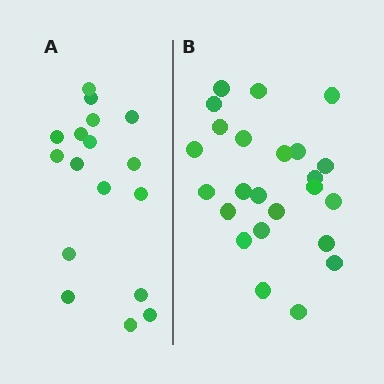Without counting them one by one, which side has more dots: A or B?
Region B (the right region) has more dots.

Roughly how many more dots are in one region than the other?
Region B has roughly 8 or so more dots than region A.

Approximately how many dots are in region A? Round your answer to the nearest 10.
About 20 dots. (The exact count is 17, which rounds to 20.)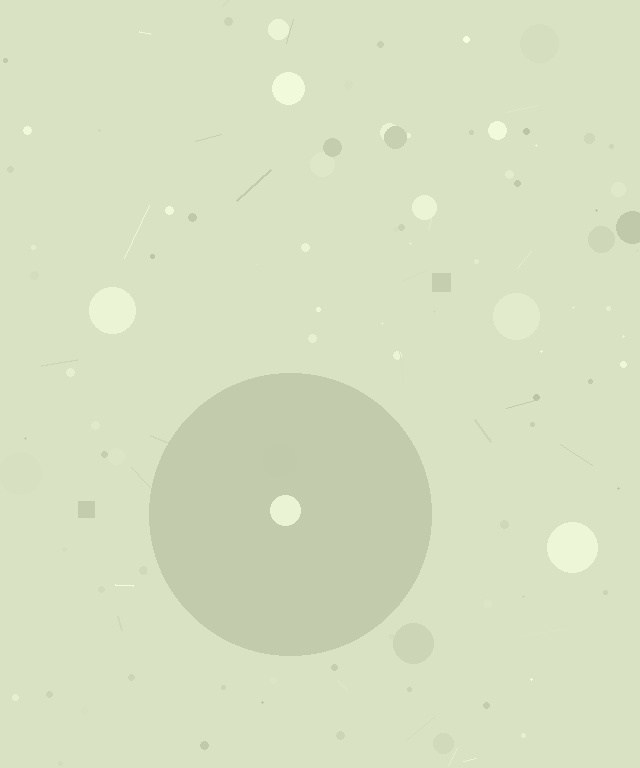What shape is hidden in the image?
A circle is hidden in the image.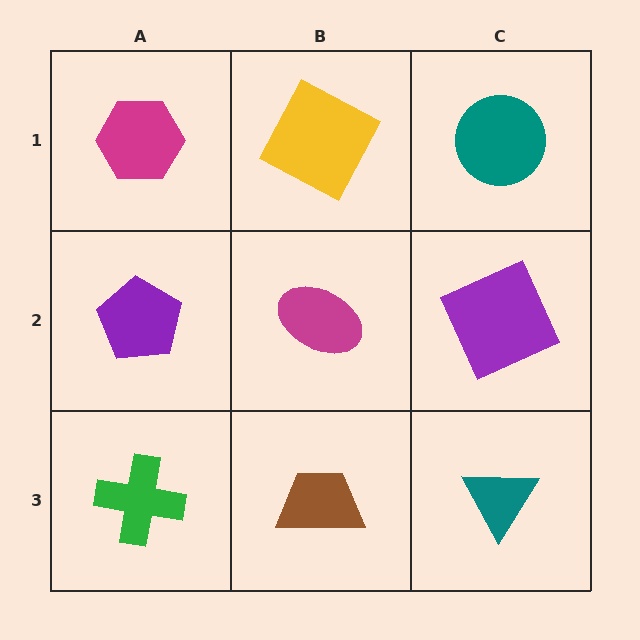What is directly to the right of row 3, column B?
A teal triangle.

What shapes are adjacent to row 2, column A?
A magenta hexagon (row 1, column A), a green cross (row 3, column A), a magenta ellipse (row 2, column B).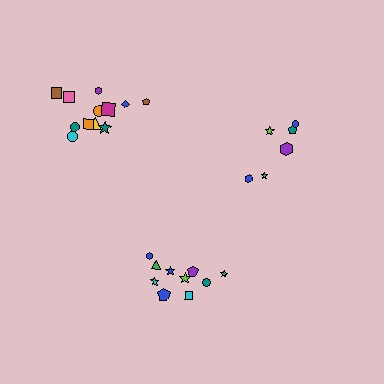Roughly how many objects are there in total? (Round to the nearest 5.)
Roughly 30 objects in total.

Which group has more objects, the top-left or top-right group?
The top-left group.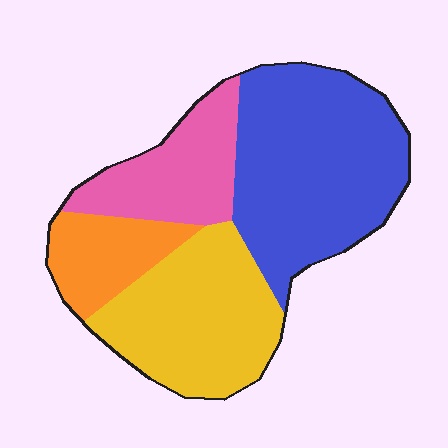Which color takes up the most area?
Blue, at roughly 40%.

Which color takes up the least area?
Orange, at roughly 15%.